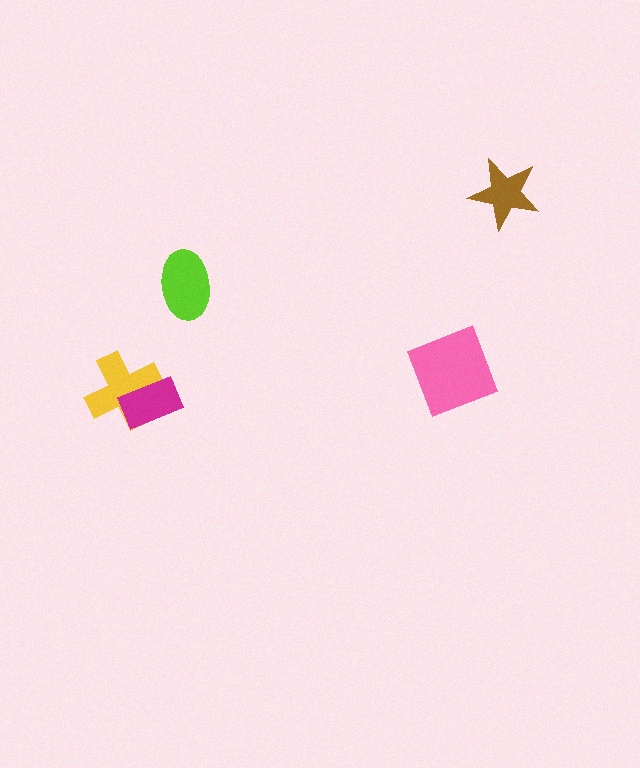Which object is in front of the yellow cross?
The magenta rectangle is in front of the yellow cross.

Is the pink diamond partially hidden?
No, no other shape covers it.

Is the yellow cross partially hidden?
Yes, it is partially covered by another shape.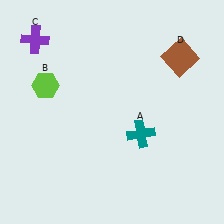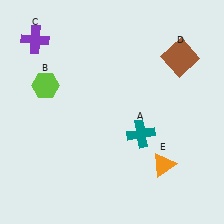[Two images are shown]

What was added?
An orange triangle (E) was added in Image 2.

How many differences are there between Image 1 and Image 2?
There is 1 difference between the two images.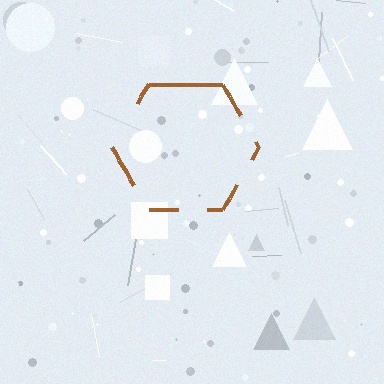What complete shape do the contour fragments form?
The contour fragments form a hexagon.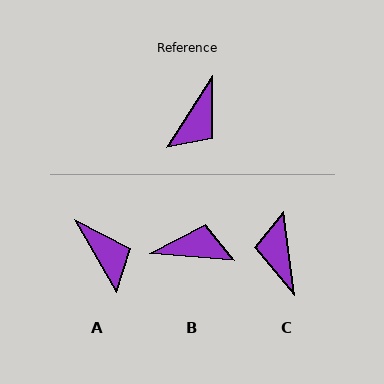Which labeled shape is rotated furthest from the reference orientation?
C, about 140 degrees away.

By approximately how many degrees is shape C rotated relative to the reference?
Approximately 140 degrees clockwise.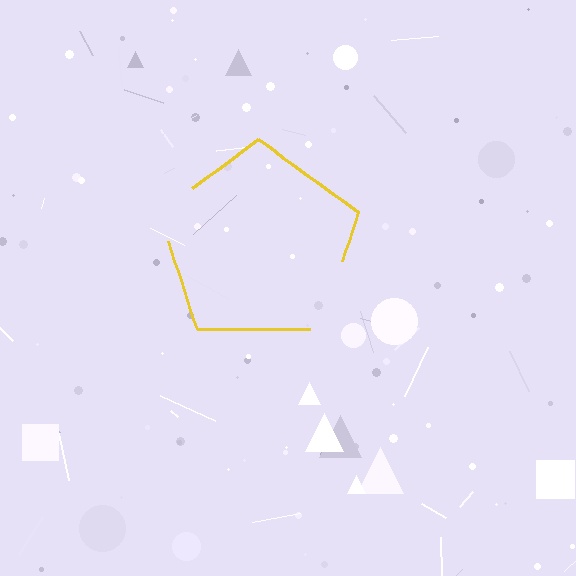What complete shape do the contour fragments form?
The contour fragments form a pentagon.